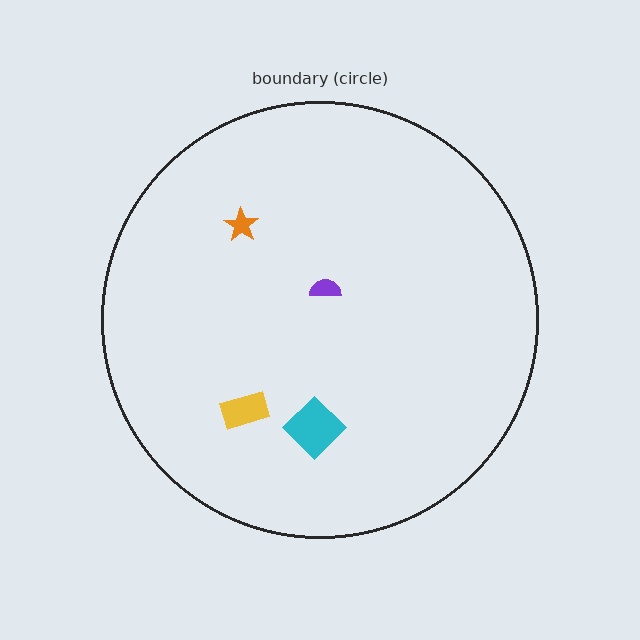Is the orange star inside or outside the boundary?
Inside.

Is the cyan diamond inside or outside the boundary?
Inside.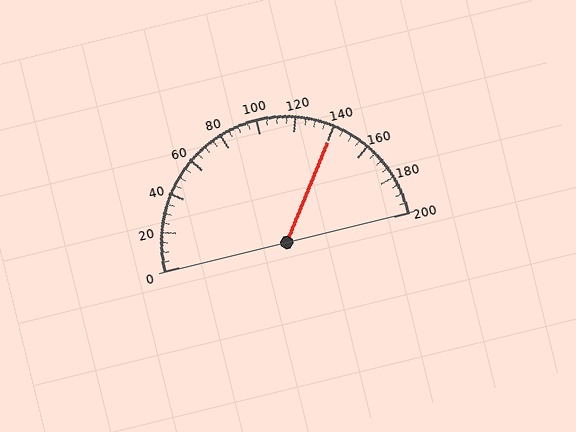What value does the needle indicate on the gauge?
The needle indicates approximately 140.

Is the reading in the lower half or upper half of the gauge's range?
The reading is in the upper half of the range (0 to 200).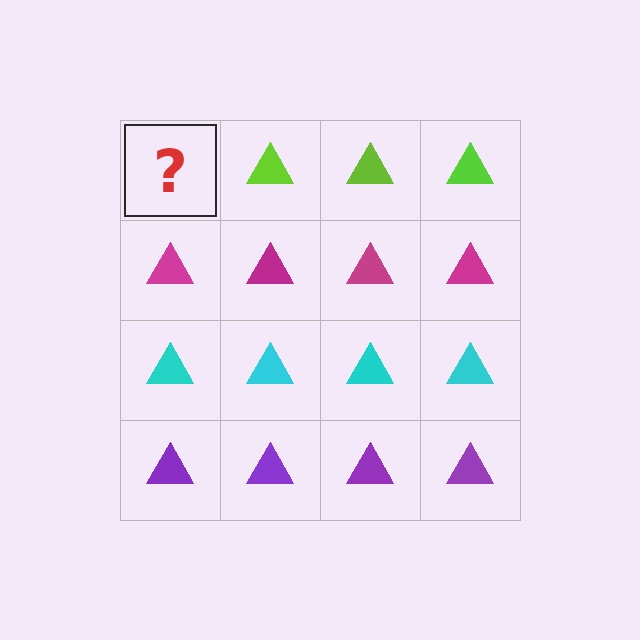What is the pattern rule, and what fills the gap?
The rule is that each row has a consistent color. The gap should be filled with a lime triangle.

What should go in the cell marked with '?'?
The missing cell should contain a lime triangle.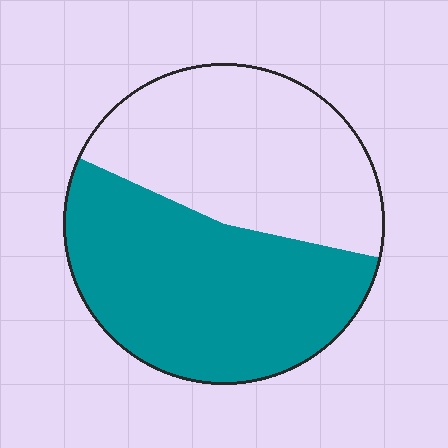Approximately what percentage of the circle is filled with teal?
Approximately 55%.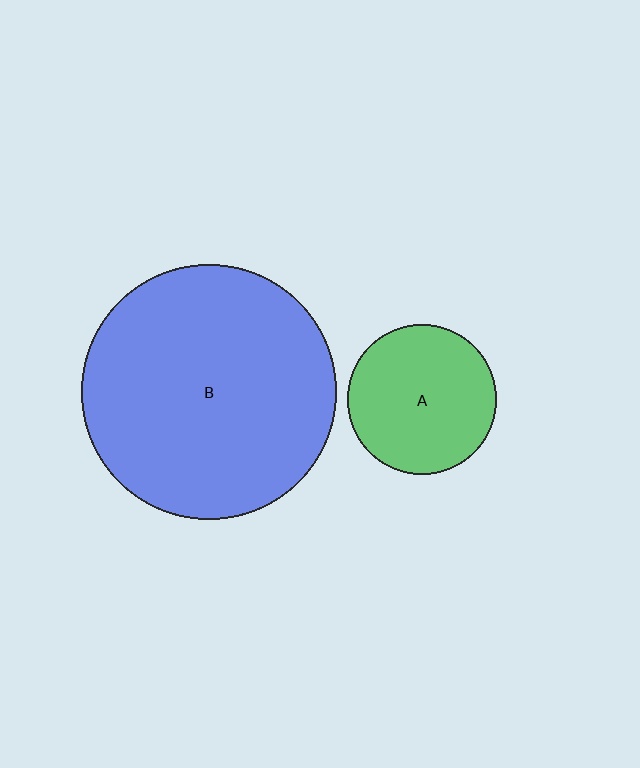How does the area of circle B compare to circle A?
Approximately 2.9 times.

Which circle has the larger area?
Circle B (blue).